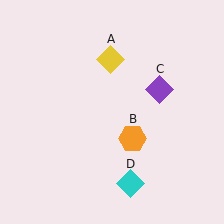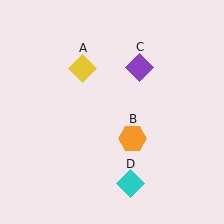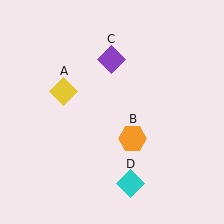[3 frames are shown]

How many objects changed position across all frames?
2 objects changed position: yellow diamond (object A), purple diamond (object C).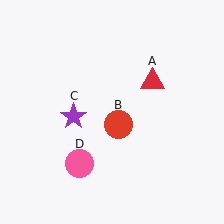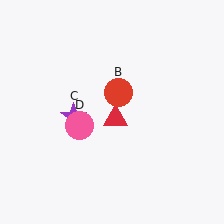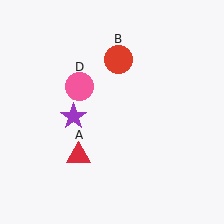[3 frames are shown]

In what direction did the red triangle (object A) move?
The red triangle (object A) moved down and to the left.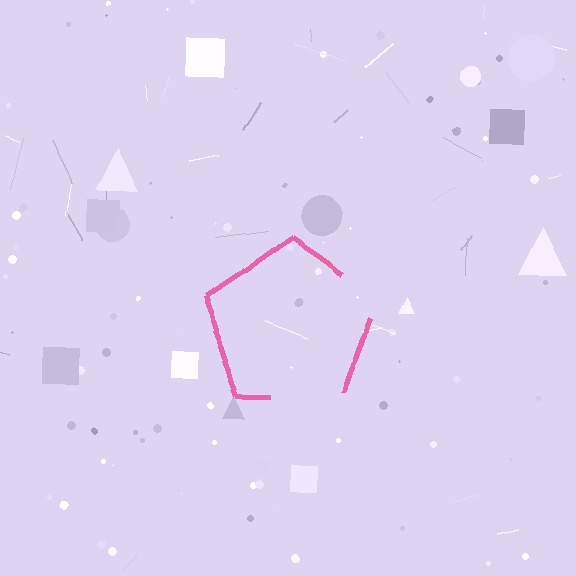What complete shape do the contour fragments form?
The contour fragments form a pentagon.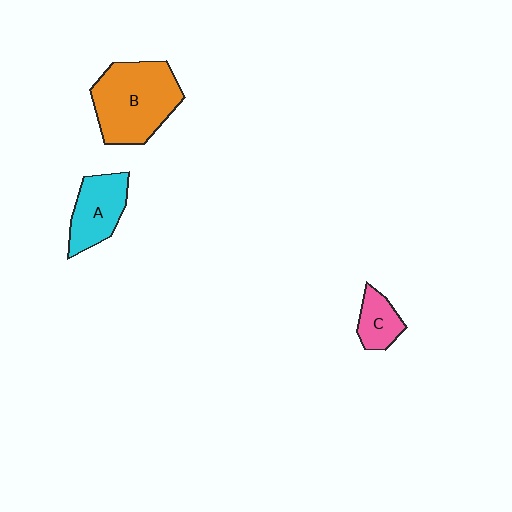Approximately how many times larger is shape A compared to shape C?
Approximately 1.7 times.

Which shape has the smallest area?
Shape C (pink).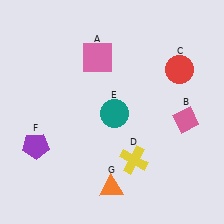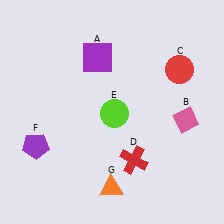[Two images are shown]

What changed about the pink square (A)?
In Image 1, A is pink. In Image 2, it changed to purple.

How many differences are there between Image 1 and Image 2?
There are 3 differences between the two images.